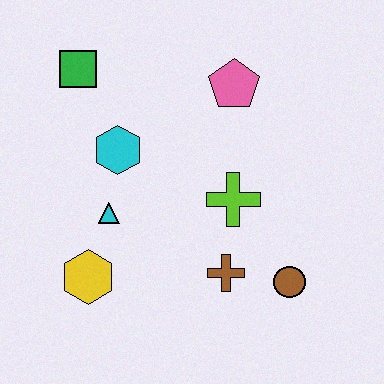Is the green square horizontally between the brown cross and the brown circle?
No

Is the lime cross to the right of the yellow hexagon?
Yes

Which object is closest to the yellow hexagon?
The cyan triangle is closest to the yellow hexagon.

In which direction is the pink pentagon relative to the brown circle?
The pink pentagon is above the brown circle.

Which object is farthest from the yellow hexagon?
The pink pentagon is farthest from the yellow hexagon.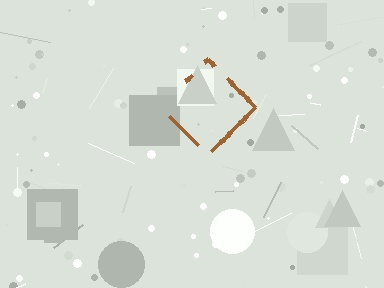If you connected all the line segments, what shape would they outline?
They would outline a diamond.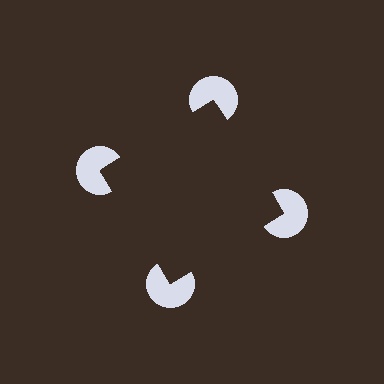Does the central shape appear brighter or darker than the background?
It typically appears slightly darker than the background, even though no actual brightness change is drawn.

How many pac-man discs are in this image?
There are 4 — one at each vertex of the illusory square.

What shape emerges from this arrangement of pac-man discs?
An illusory square — its edges are inferred from the aligned wedge cuts in the pac-man discs, not physically drawn.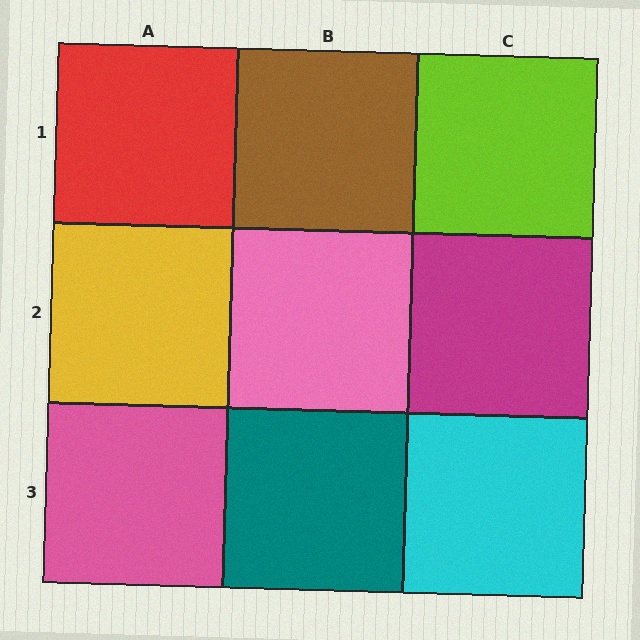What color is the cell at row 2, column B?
Pink.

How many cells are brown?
1 cell is brown.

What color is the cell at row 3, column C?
Cyan.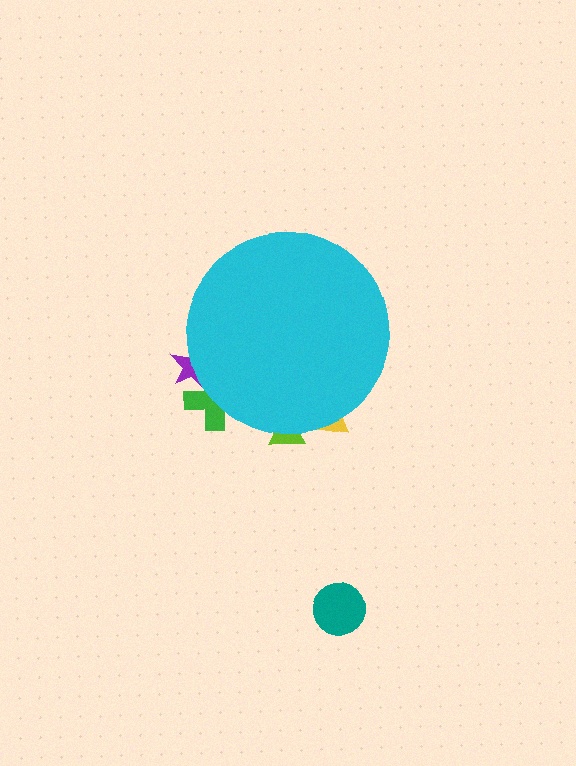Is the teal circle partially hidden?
No, the teal circle is fully visible.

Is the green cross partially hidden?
Yes, the green cross is partially hidden behind the cyan circle.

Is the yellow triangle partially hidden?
Yes, the yellow triangle is partially hidden behind the cyan circle.